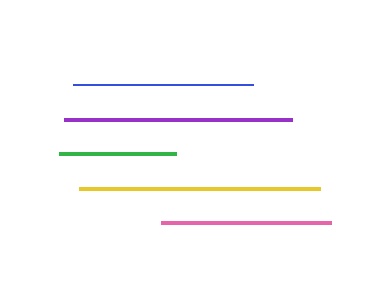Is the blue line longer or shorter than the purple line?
The purple line is longer than the blue line.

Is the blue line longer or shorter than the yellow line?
The yellow line is longer than the blue line.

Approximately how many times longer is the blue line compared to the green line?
The blue line is approximately 1.5 times the length of the green line.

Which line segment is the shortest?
The green line is the shortest at approximately 117 pixels.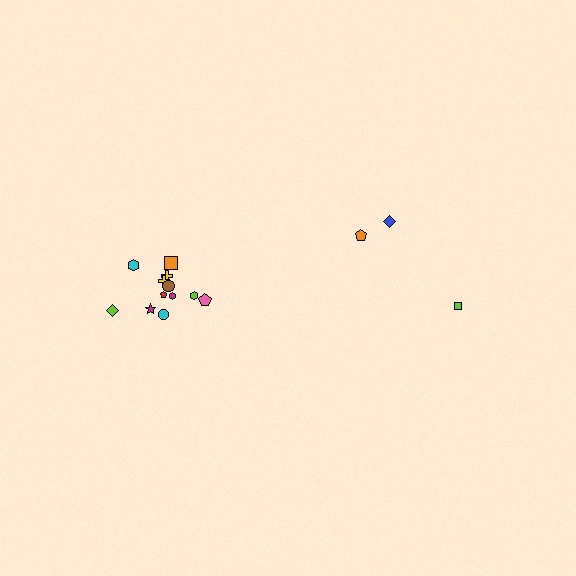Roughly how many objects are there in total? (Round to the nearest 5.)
Roughly 15 objects in total.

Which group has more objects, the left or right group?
The left group.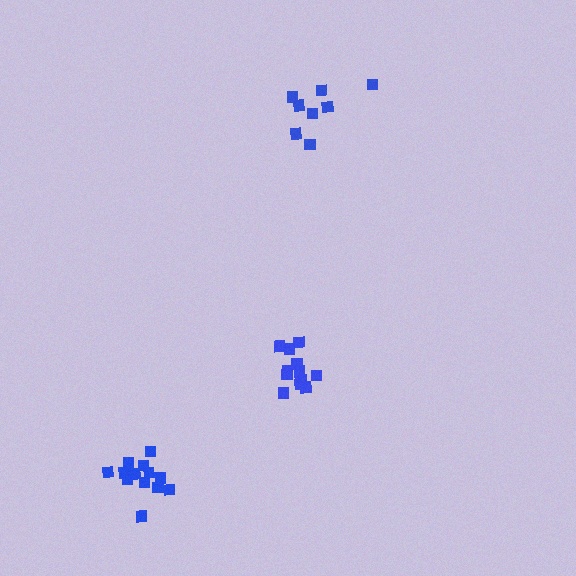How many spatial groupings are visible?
There are 3 spatial groupings.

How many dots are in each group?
Group 1: 8 dots, Group 2: 12 dots, Group 3: 13 dots (33 total).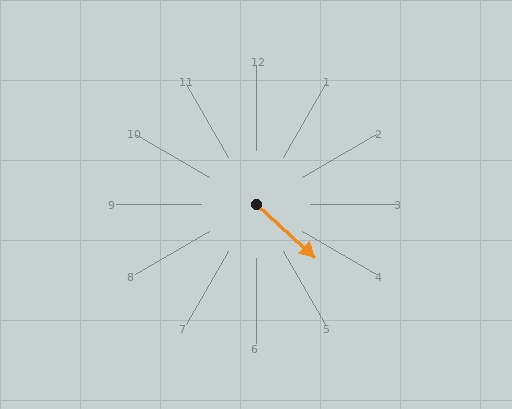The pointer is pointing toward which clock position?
Roughly 4 o'clock.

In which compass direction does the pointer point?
Southeast.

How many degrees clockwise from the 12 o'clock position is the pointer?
Approximately 132 degrees.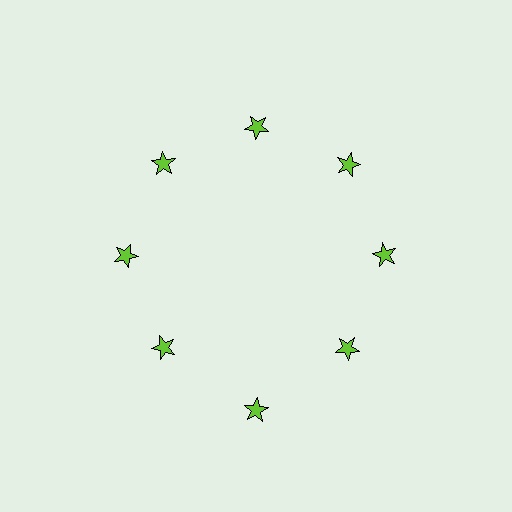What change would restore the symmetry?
The symmetry would be restored by moving it inward, back onto the ring so that all 8 stars sit at equal angles and equal distance from the center.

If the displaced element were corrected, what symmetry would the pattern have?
It would have 8-fold rotational symmetry — the pattern would map onto itself every 45 degrees.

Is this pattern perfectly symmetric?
No. The 8 lime stars are arranged in a ring, but one element near the 6 o'clock position is pushed outward from the center, breaking the 8-fold rotational symmetry.